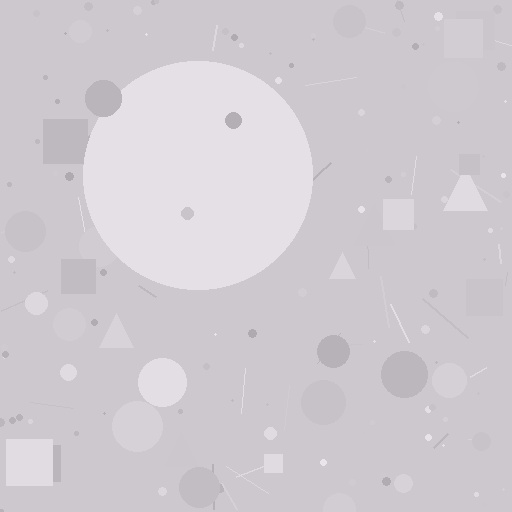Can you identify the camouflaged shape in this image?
The camouflaged shape is a circle.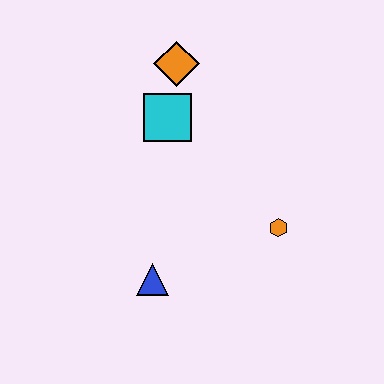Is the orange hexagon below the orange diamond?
Yes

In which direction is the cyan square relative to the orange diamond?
The cyan square is below the orange diamond.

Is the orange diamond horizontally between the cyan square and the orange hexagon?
Yes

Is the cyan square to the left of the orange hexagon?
Yes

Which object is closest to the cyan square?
The orange diamond is closest to the cyan square.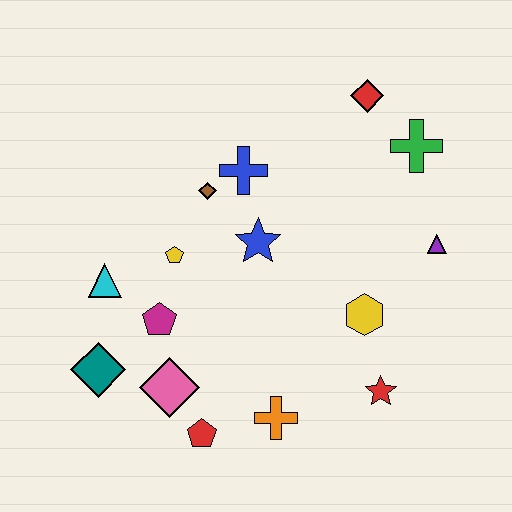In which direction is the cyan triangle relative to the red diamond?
The cyan triangle is to the left of the red diamond.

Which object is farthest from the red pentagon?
The red diamond is farthest from the red pentagon.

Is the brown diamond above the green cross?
No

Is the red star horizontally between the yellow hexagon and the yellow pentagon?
No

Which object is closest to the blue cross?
The brown diamond is closest to the blue cross.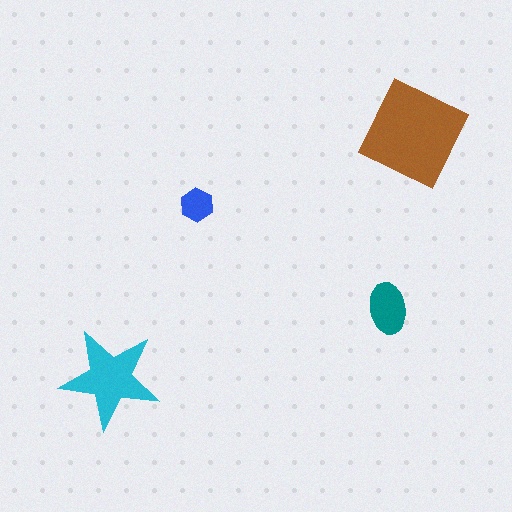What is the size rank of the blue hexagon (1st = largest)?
4th.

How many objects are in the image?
There are 4 objects in the image.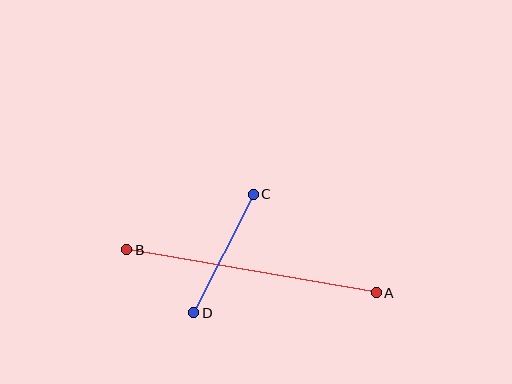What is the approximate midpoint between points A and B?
The midpoint is at approximately (252, 271) pixels.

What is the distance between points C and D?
The distance is approximately 133 pixels.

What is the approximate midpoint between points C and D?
The midpoint is at approximately (224, 254) pixels.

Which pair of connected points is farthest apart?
Points A and B are farthest apart.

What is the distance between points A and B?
The distance is approximately 254 pixels.